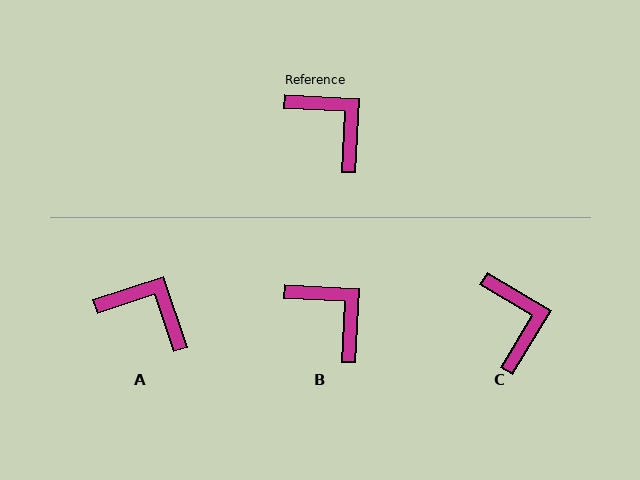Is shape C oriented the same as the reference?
No, it is off by about 28 degrees.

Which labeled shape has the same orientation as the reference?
B.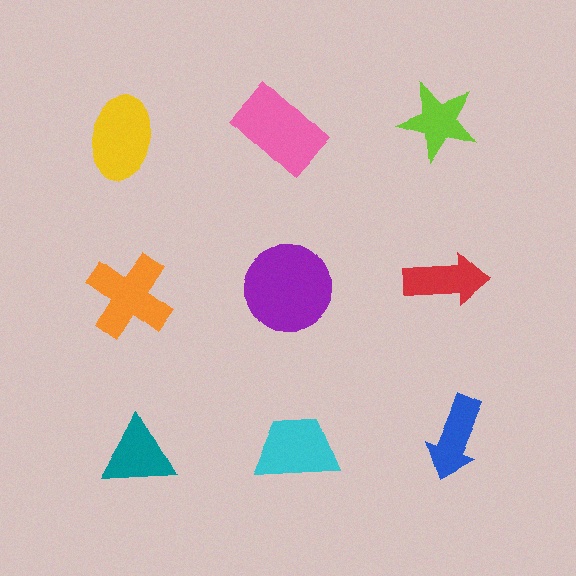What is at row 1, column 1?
A yellow ellipse.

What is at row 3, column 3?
A blue arrow.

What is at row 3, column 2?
A cyan trapezoid.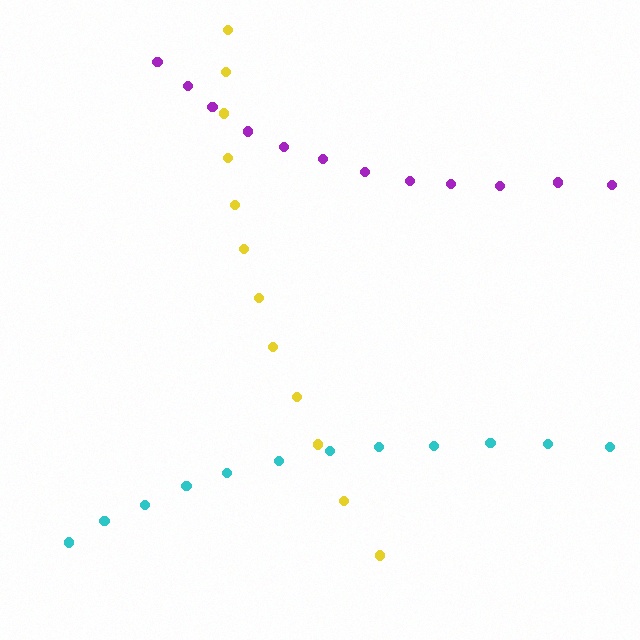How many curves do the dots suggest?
There are 3 distinct paths.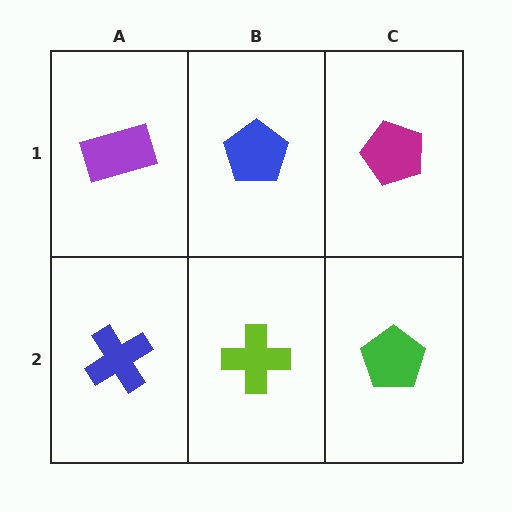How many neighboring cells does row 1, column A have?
2.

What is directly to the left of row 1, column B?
A purple rectangle.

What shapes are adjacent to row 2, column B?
A blue pentagon (row 1, column B), a blue cross (row 2, column A), a green pentagon (row 2, column C).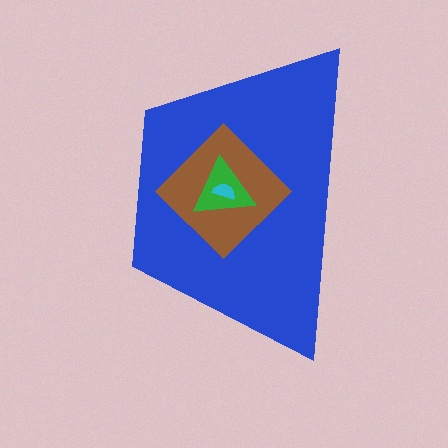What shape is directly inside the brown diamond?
The green triangle.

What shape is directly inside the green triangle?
The cyan semicircle.